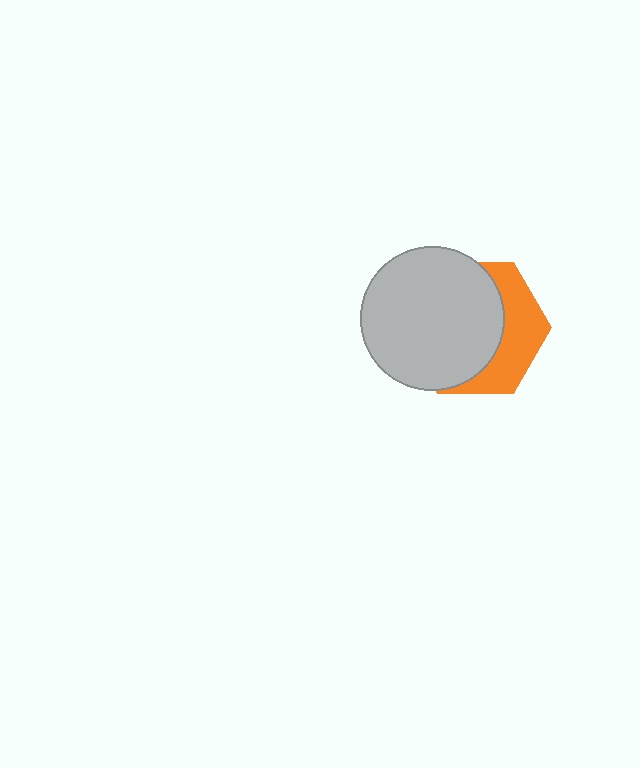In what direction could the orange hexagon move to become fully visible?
The orange hexagon could move right. That would shift it out from behind the light gray circle entirely.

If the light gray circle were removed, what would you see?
You would see the complete orange hexagon.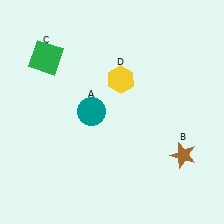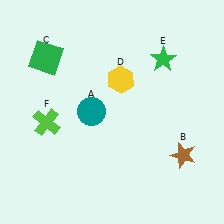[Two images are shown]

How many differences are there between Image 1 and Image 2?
There are 2 differences between the two images.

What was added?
A green star (E), a lime cross (F) were added in Image 2.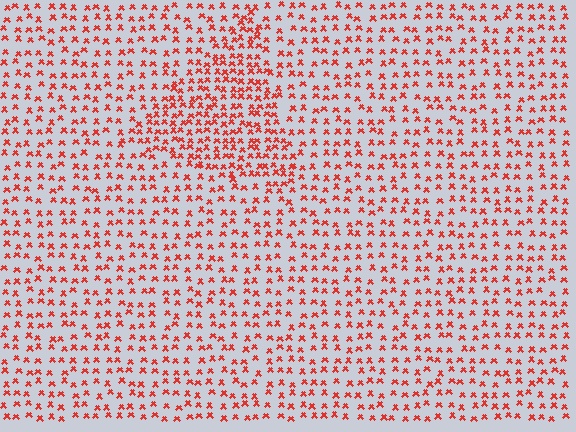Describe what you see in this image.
The image contains small red elements arranged at two different densities. A triangle-shaped region is visible where the elements are more densely packed than the surrounding area.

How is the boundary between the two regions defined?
The boundary is defined by a change in element density (approximately 1.8x ratio). All elements are the same color, size, and shape.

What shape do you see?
I see a triangle.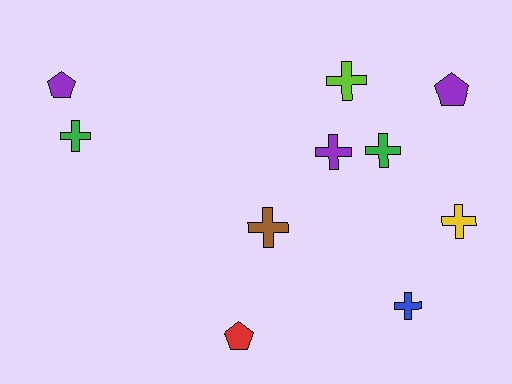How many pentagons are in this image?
There are 3 pentagons.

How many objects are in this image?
There are 10 objects.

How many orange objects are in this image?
There are no orange objects.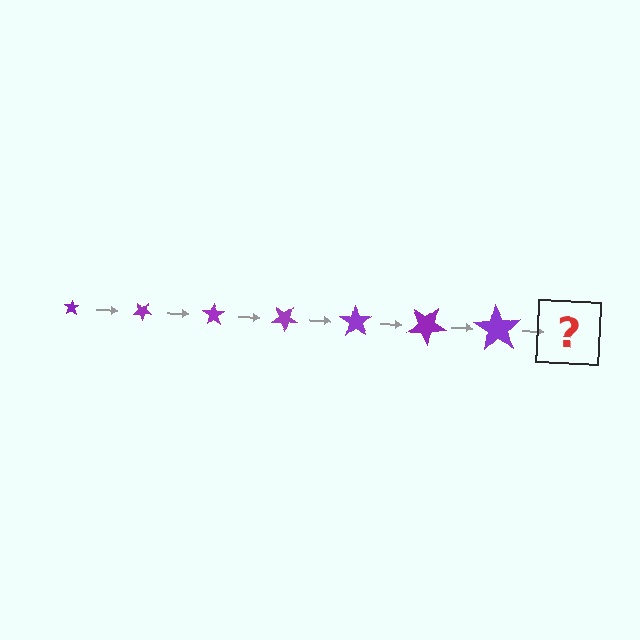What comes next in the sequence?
The next element should be a star, larger than the previous one and rotated 245 degrees from the start.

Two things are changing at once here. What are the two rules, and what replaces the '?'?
The two rules are that the star grows larger each step and it rotates 35 degrees each step. The '?' should be a star, larger than the previous one and rotated 245 degrees from the start.